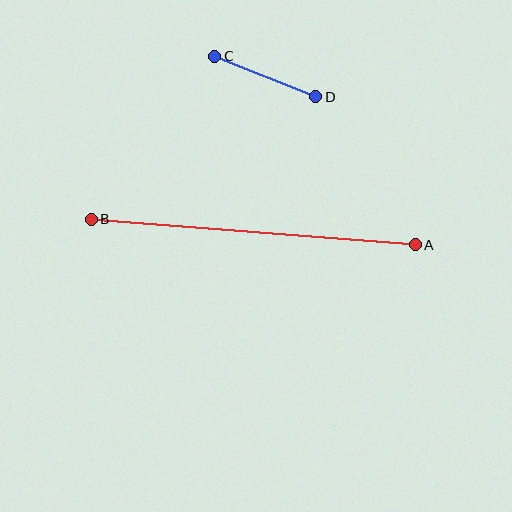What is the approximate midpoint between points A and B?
The midpoint is at approximately (253, 232) pixels.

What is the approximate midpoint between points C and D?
The midpoint is at approximately (265, 77) pixels.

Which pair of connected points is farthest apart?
Points A and B are farthest apart.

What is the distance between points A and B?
The distance is approximately 325 pixels.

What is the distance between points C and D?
The distance is approximately 109 pixels.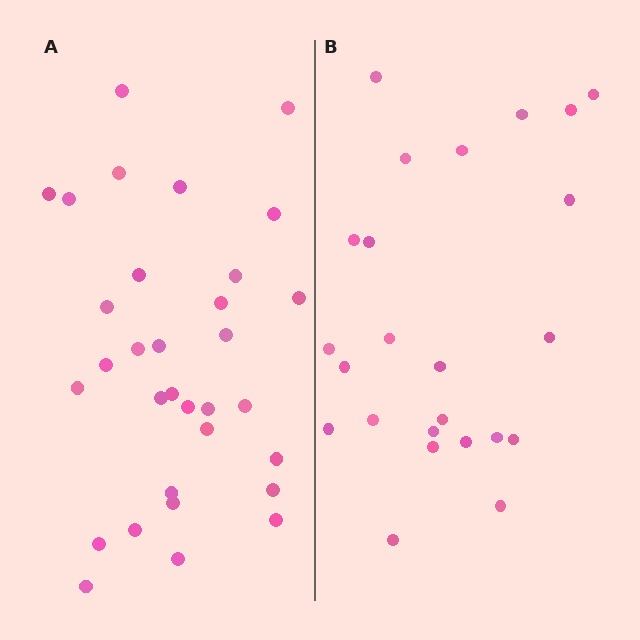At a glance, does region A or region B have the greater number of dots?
Region A (the left region) has more dots.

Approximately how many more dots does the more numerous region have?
Region A has roughly 8 or so more dots than region B.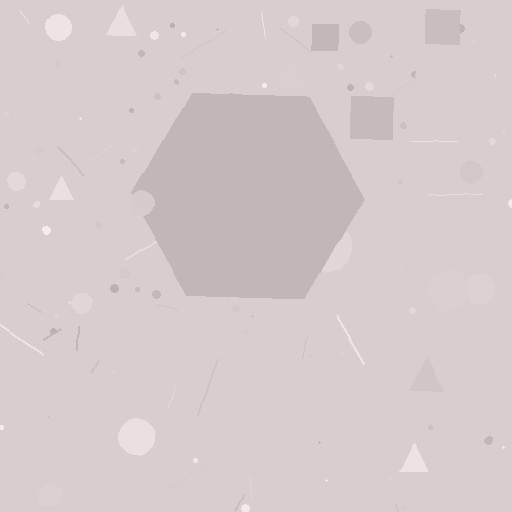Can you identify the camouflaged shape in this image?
The camouflaged shape is a hexagon.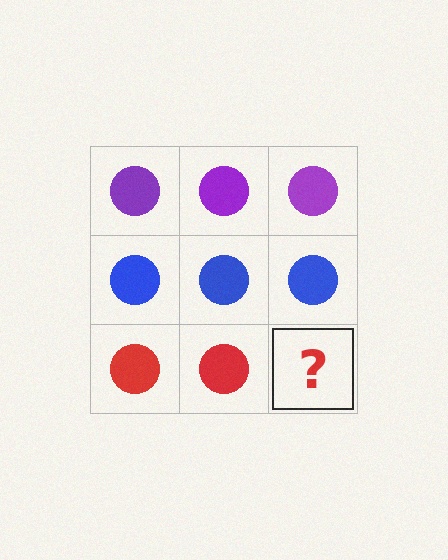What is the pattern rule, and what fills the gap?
The rule is that each row has a consistent color. The gap should be filled with a red circle.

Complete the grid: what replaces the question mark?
The question mark should be replaced with a red circle.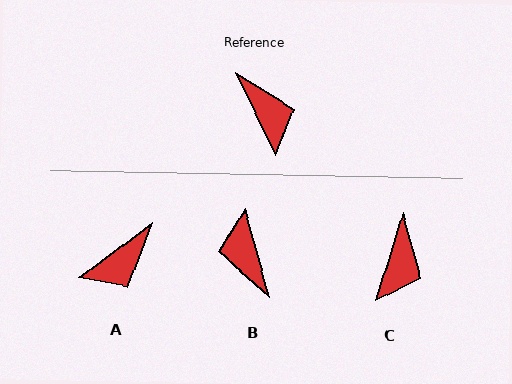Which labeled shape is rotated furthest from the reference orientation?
B, about 170 degrees away.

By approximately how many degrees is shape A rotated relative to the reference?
Approximately 79 degrees clockwise.